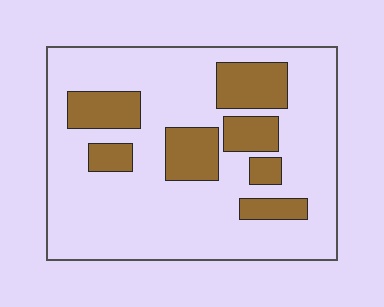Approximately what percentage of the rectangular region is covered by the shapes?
Approximately 25%.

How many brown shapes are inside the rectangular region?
7.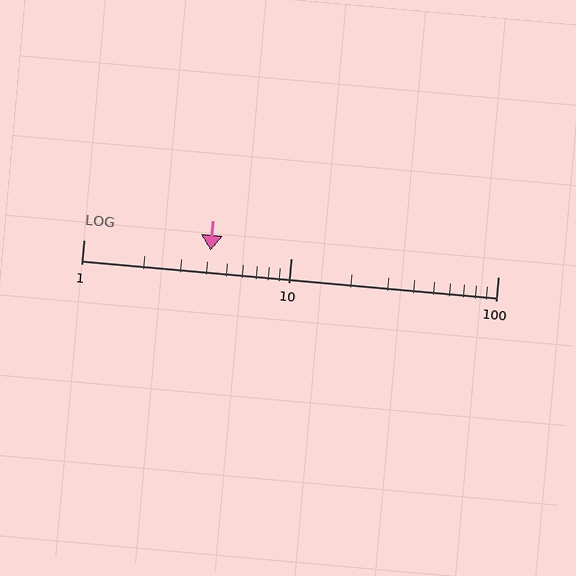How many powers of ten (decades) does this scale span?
The scale spans 2 decades, from 1 to 100.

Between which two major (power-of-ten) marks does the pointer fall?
The pointer is between 1 and 10.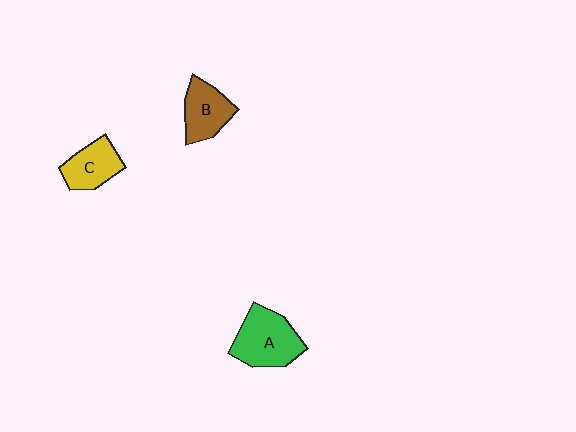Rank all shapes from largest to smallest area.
From largest to smallest: A (green), B (brown), C (yellow).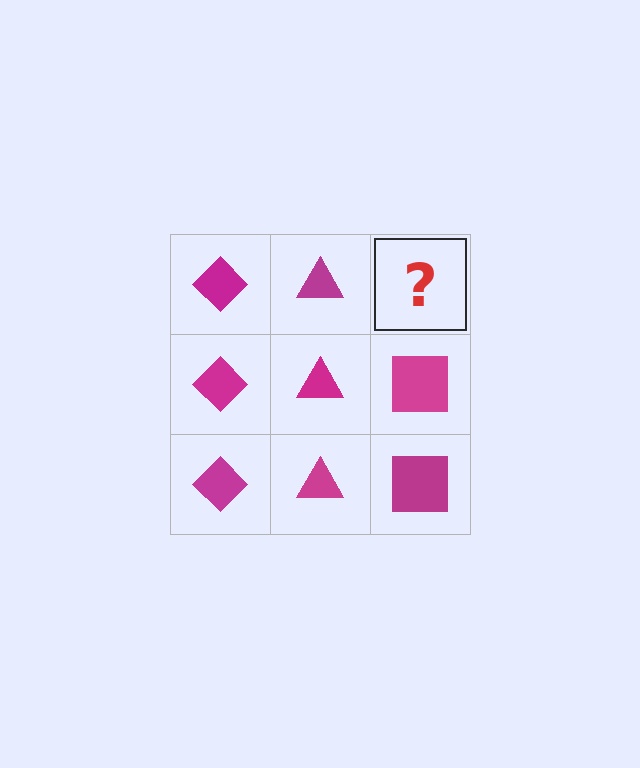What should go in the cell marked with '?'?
The missing cell should contain a magenta square.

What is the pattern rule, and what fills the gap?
The rule is that each column has a consistent shape. The gap should be filled with a magenta square.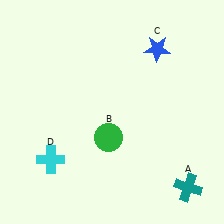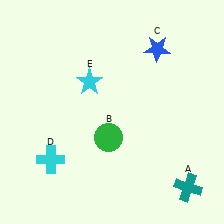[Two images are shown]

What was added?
A cyan star (E) was added in Image 2.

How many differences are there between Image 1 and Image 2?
There is 1 difference between the two images.